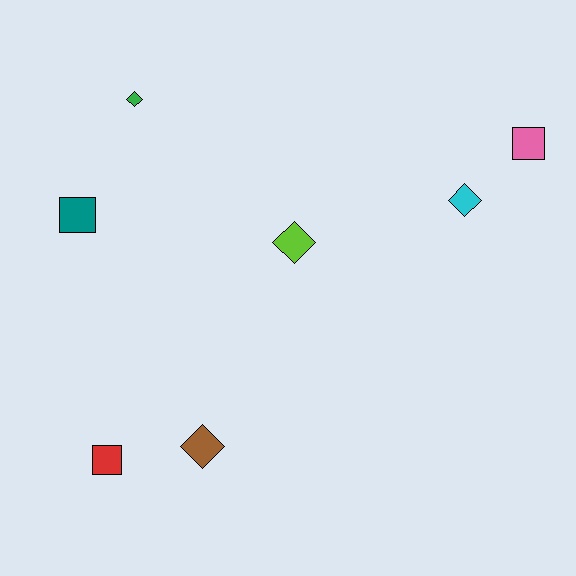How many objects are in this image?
There are 7 objects.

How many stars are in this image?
There are no stars.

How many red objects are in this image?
There is 1 red object.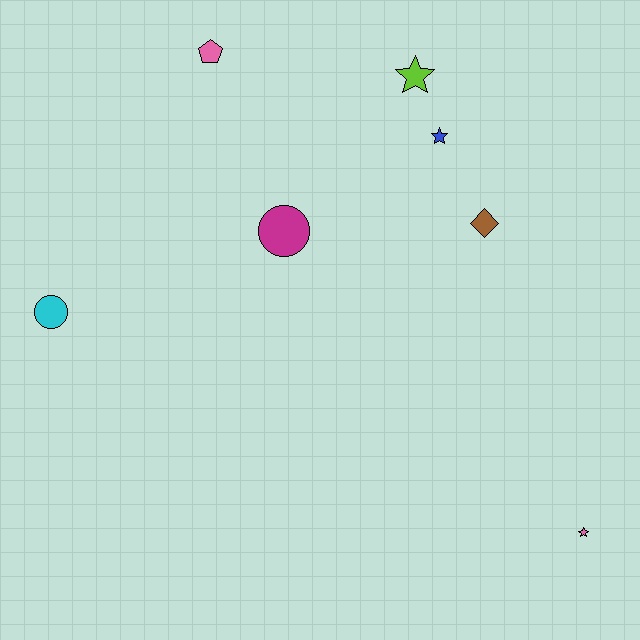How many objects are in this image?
There are 7 objects.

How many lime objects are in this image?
There is 1 lime object.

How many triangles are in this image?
There are no triangles.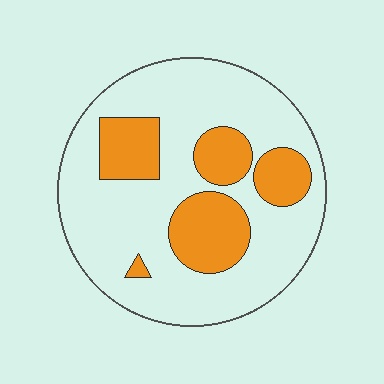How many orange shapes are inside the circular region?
5.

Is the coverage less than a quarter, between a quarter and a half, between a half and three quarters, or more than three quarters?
Between a quarter and a half.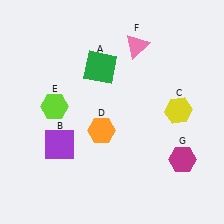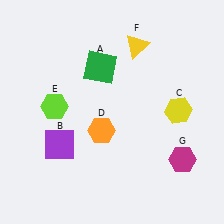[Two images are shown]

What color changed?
The triangle (F) changed from pink in Image 1 to yellow in Image 2.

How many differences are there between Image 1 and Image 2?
There is 1 difference between the two images.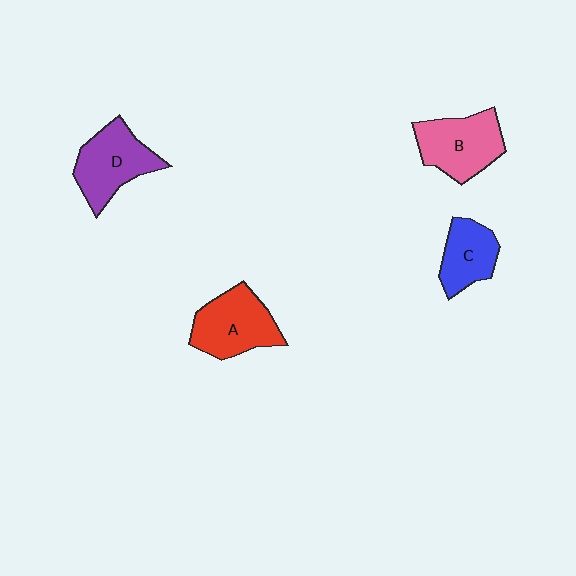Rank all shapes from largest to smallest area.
From largest to smallest: A (red), B (pink), D (purple), C (blue).